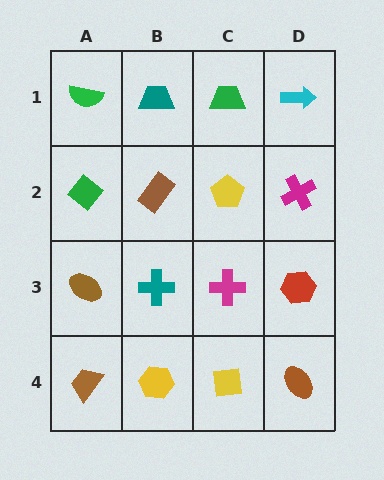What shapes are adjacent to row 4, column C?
A magenta cross (row 3, column C), a yellow hexagon (row 4, column B), a brown ellipse (row 4, column D).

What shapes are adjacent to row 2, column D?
A cyan arrow (row 1, column D), a red hexagon (row 3, column D), a yellow pentagon (row 2, column C).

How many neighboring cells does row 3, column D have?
3.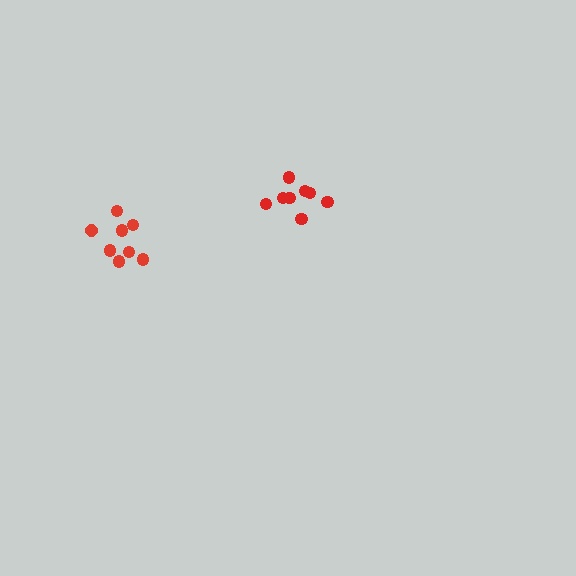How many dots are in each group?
Group 1: 8 dots, Group 2: 8 dots (16 total).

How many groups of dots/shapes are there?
There are 2 groups.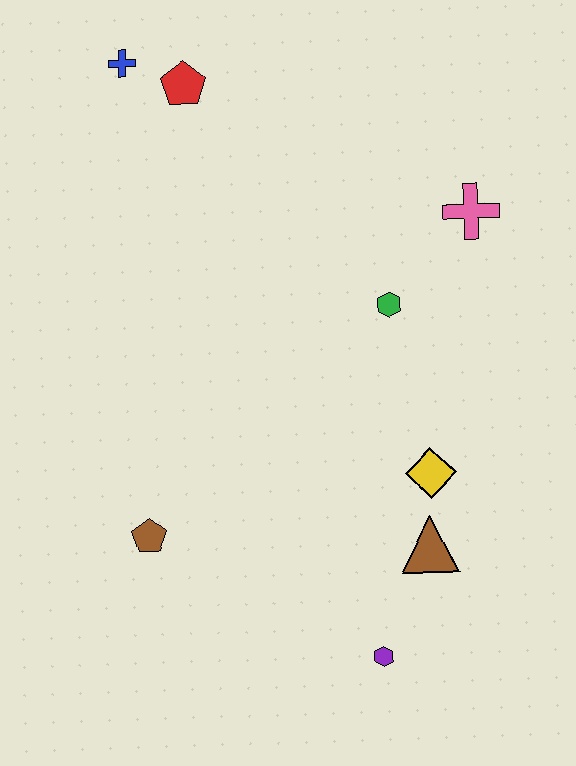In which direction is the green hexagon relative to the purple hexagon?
The green hexagon is above the purple hexagon.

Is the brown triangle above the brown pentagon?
No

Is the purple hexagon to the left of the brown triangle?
Yes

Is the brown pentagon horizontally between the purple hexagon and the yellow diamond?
No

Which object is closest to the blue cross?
The red pentagon is closest to the blue cross.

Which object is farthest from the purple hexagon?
The blue cross is farthest from the purple hexagon.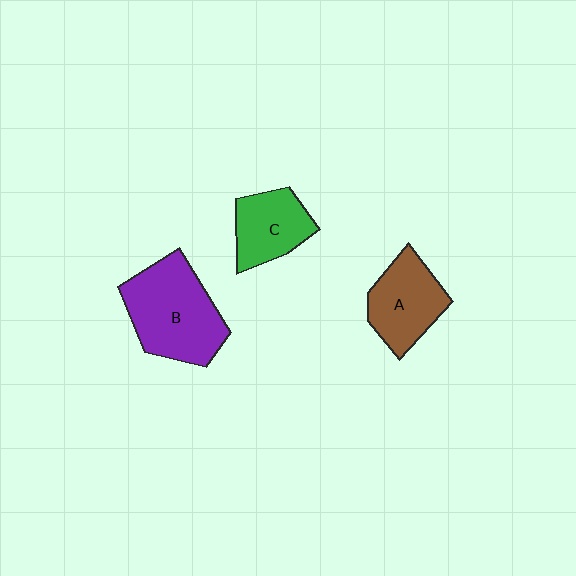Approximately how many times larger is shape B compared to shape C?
Approximately 1.7 times.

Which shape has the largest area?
Shape B (purple).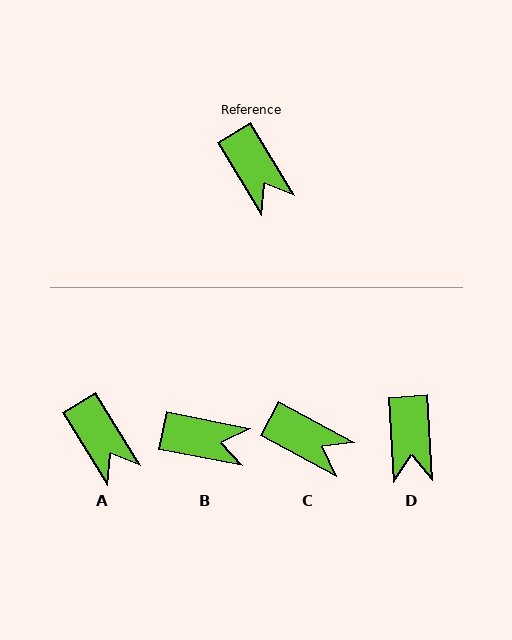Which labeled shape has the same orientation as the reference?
A.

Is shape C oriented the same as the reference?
No, it is off by about 30 degrees.